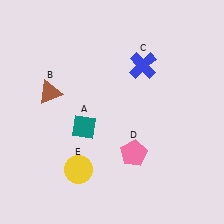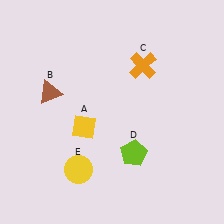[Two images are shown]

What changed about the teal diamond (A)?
In Image 1, A is teal. In Image 2, it changed to yellow.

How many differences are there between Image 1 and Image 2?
There are 3 differences between the two images.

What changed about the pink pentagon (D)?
In Image 1, D is pink. In Image 2, it changed to lime.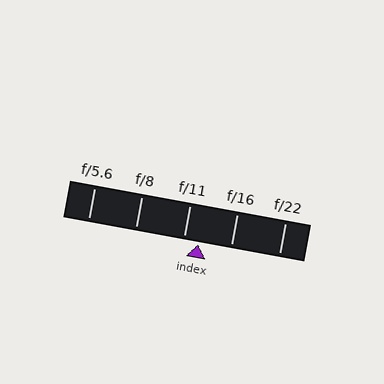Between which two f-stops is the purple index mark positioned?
The index mark is between f/11 and f/16.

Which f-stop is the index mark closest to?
The index mark is closest to f/11.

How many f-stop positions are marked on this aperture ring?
There are 5 f-stop positions marked.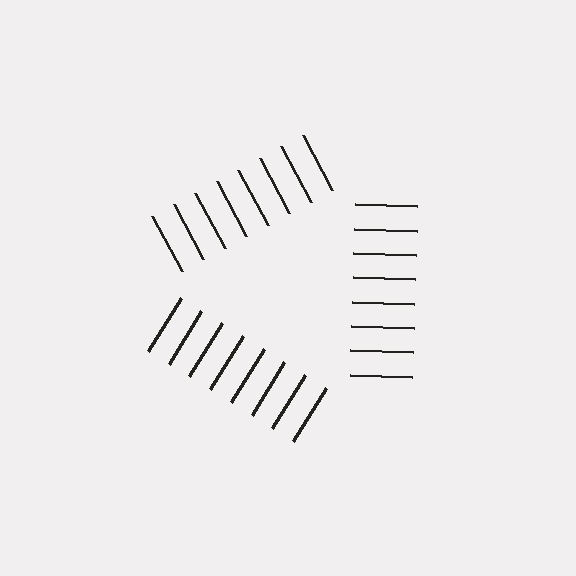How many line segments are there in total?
24 — 8 along each of the 3 edges.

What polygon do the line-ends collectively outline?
An illusory triangle — the line segments terminate on its edges but no continuous stroke is drawn.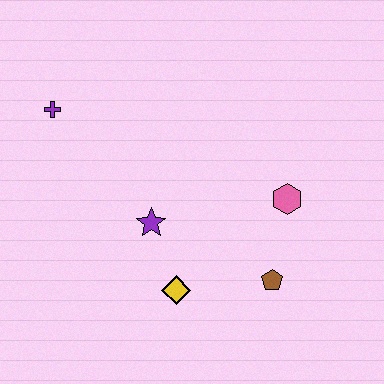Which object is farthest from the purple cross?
The brown pentagon is farthest from the purple cross.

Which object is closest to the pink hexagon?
The brown pentagon is closest to the pink hexagon.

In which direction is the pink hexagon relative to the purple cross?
The pink hexagon is to the right of the purple cross.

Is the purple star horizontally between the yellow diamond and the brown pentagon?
No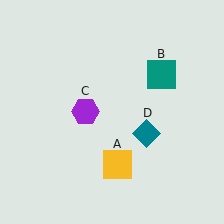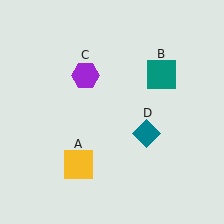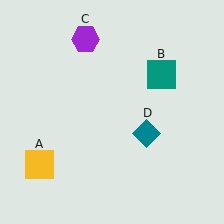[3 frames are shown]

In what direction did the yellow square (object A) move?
The yellow square (object A) moved left.